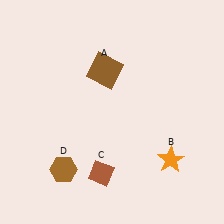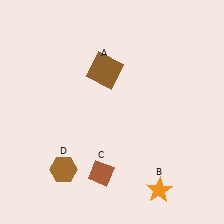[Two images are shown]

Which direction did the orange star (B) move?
The orange star (B) moved down.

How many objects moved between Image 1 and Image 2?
1 object moved between the two images.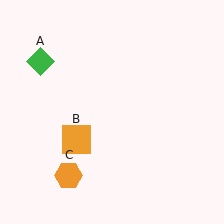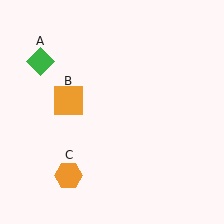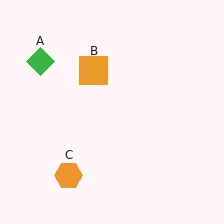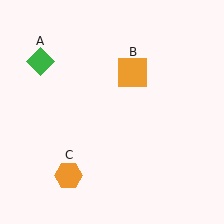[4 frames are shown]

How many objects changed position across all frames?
1 object changed position: orange square (object B).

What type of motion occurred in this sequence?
The orange square (object B) rotated clockwise around the center of the scene.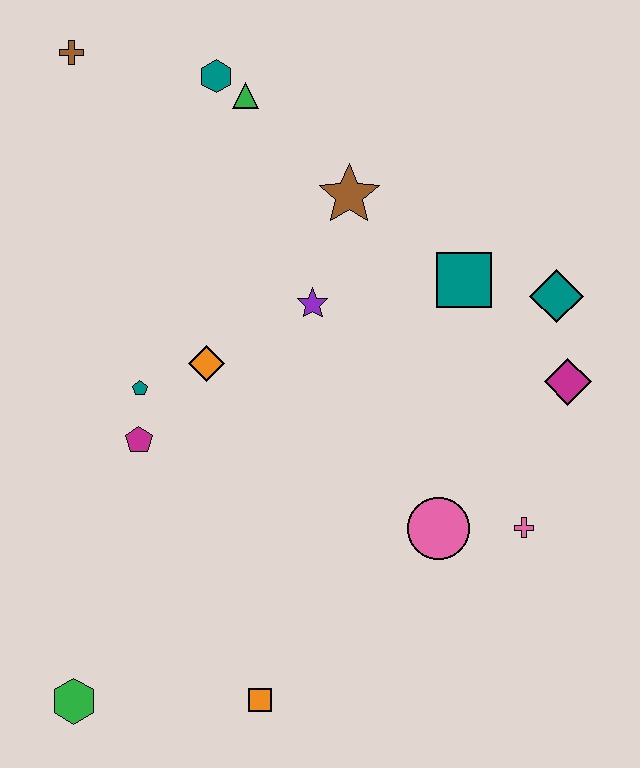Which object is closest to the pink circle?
The pink cross is closest to the pink circle.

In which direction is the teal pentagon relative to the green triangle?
The teal pentagon is below the green triangle.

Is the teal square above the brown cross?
No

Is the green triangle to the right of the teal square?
No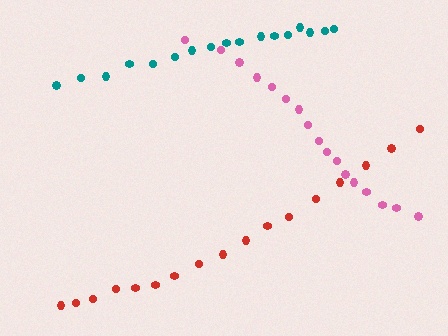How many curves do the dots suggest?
There are 3 distinct paths.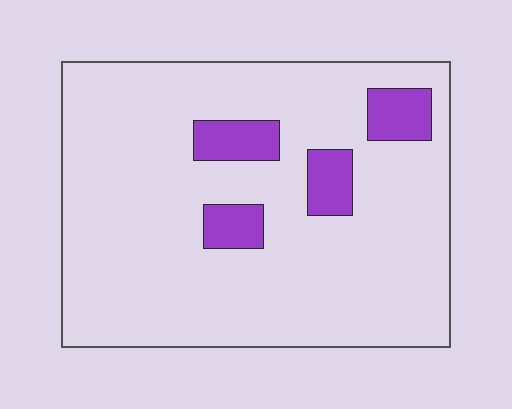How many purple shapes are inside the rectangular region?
4.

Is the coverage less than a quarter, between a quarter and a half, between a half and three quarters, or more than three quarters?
Less than a quarter.